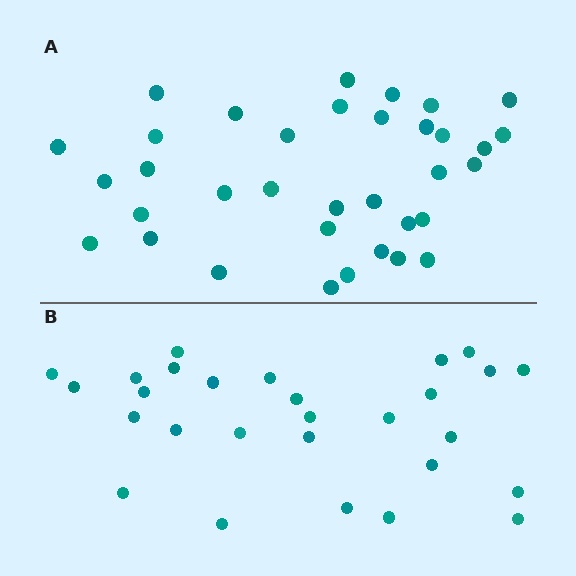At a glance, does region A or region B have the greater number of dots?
Region A (the top region) has more dots.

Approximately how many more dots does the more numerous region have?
Region A has roughly 8 or so more dots than region B.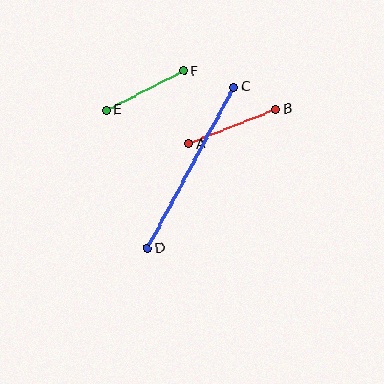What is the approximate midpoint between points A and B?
The midpoint is at approximately (232, 127) pixels.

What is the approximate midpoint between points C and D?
The midpoint is at approximately (191, 168) pixels.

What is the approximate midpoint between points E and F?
The midpoint is at approximately (145, 90) pixels.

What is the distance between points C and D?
The distance is approximately 183 pixels.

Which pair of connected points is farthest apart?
Points C and D are farthest apart.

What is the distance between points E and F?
The distance is approximately 86 pixels.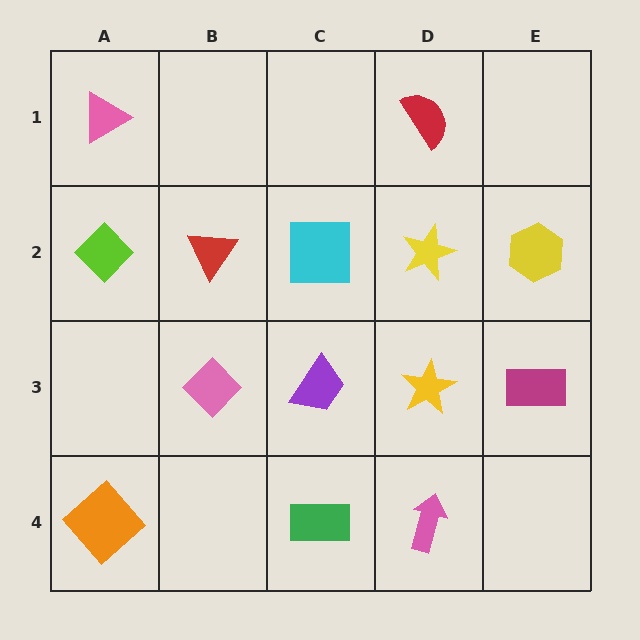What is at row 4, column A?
An orange diamond.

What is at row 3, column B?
A pink diamond.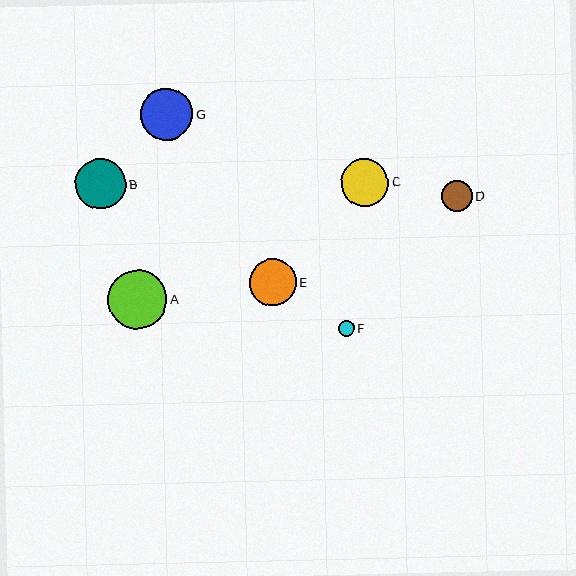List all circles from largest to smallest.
From largest to smallest: A, G, B, C, E, D, F.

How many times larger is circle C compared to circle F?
Circle C is approximately 3.0 times the size of circle F.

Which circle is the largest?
Circle A is the largest with a size of approximately 59 pixels.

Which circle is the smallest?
Circle F is the smallest with a size of approximately 16 pixels.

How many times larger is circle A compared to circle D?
Circle A is approximately 1.9 times the size of circle D.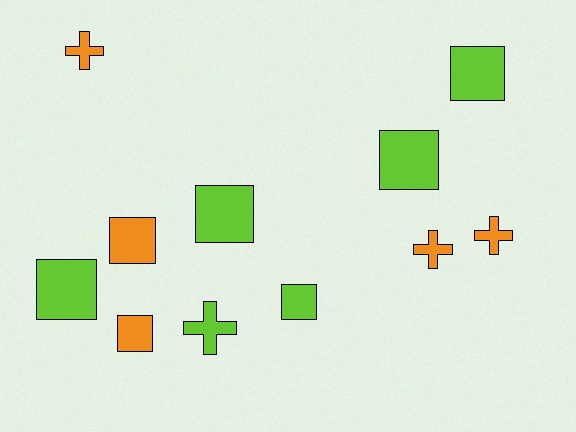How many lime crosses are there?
There is 1 lime cross.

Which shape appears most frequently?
Square, with 7 objects.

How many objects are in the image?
There are 11 objects.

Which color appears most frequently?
Lime, with 6 objects.